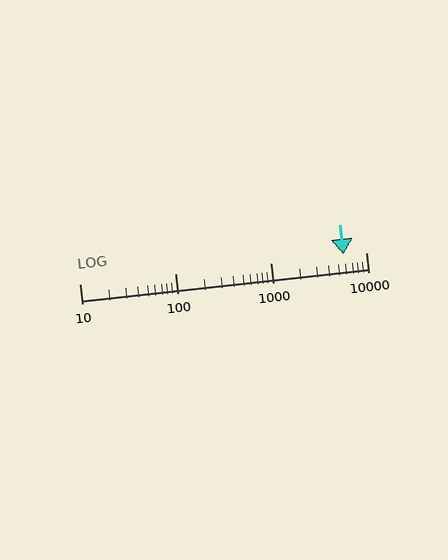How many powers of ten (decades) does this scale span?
The scale spans 3 decades, from 10 to 10000.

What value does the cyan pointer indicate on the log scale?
The pointer indicates approximately 5800.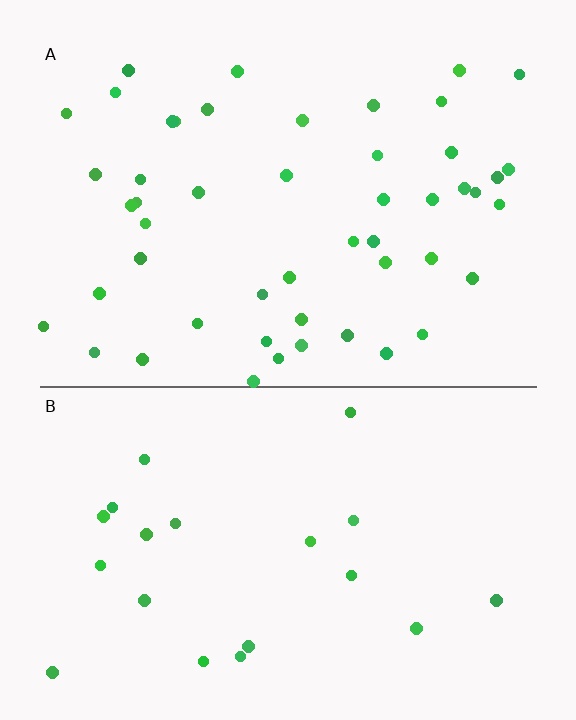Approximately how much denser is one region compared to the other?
Approximately 2.4× — region A over region B.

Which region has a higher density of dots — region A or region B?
A (the top).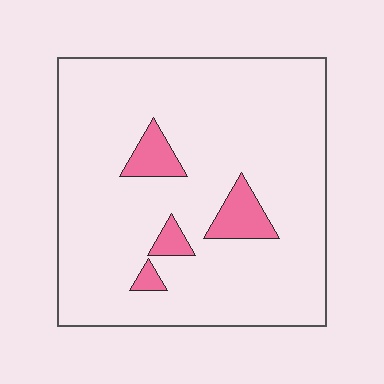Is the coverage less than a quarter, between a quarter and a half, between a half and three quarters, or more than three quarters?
Less than a quarter.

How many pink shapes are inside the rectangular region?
4.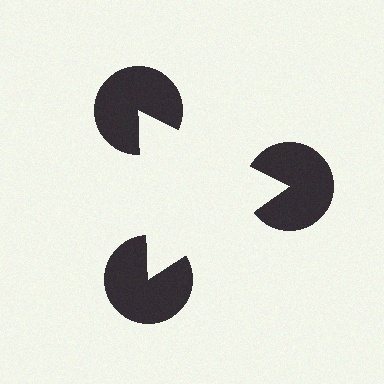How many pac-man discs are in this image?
There are 3 — one at each vertex of the illusory triangle.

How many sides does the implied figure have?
3 sides.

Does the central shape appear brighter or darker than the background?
It typically appears slightly brighter than the background, even though no actual brightness change is drawn.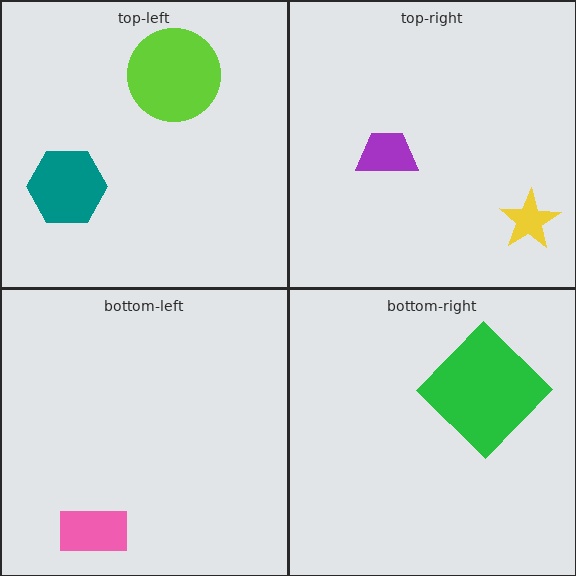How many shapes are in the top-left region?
2.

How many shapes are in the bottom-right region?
1.